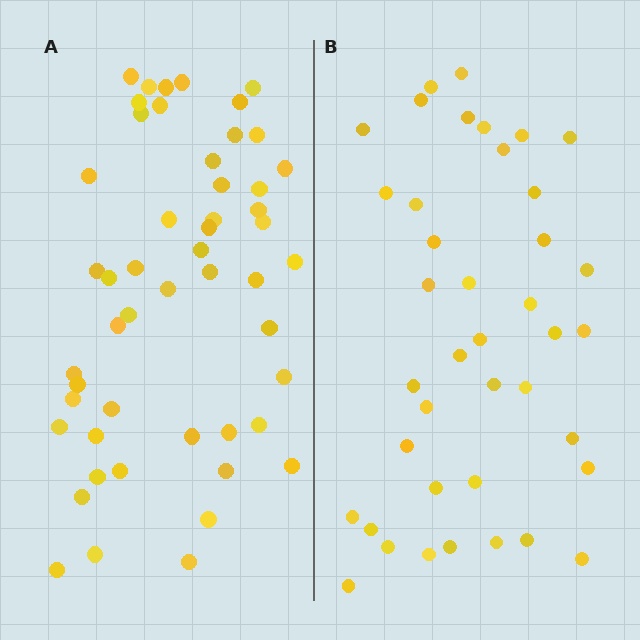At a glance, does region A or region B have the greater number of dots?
Region A (the left region) has more dots.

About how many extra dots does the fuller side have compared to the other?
Region A has roughly 12 or so more dots than region B.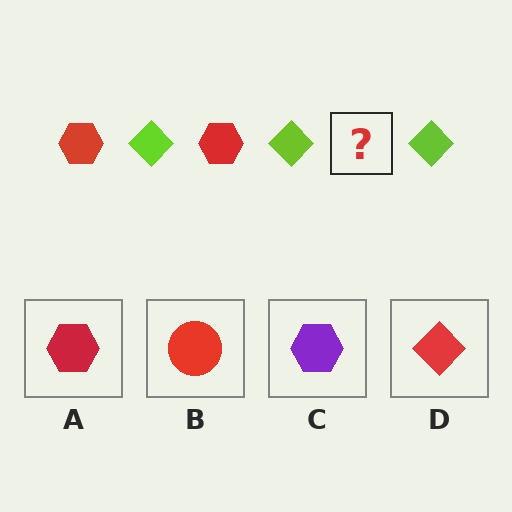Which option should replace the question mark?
Option A.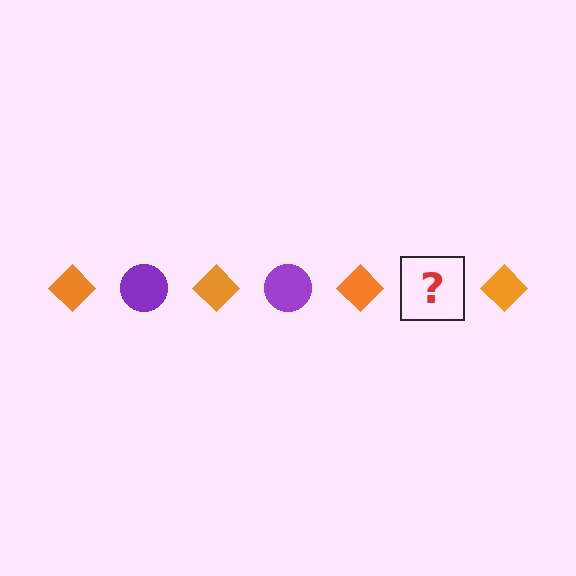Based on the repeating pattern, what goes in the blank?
The blank should be a purple circle.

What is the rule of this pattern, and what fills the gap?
The rule is that the pattern alternates between orange diamond and purple circle. The gap should be filled with a purple circle.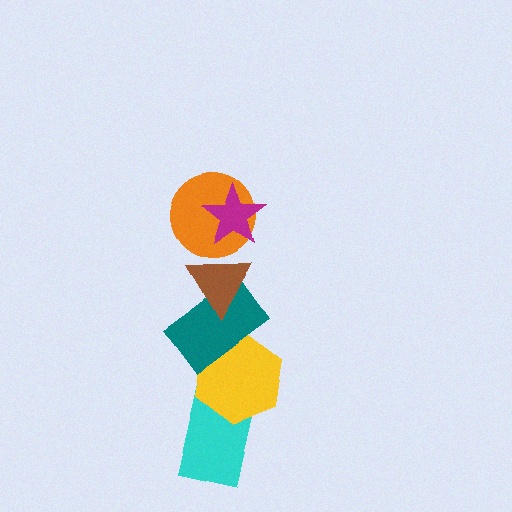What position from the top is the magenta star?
The magenta star is 1st from the top.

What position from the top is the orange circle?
The orange circle is 2nd from the top.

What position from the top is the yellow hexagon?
The yellow hexagon is 5th from the top.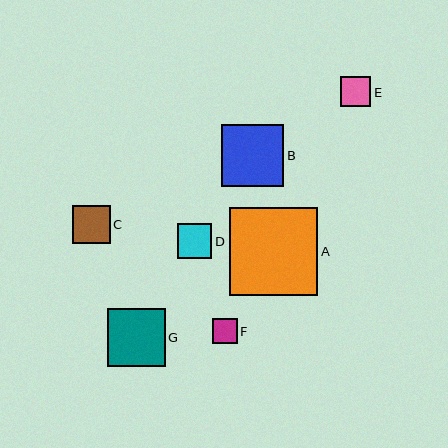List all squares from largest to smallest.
From largest to smallest: A, B, G, C, D, E, F.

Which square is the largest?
Square A is the largest with a size of approximately 88 pixels.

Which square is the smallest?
Square F is the smallest with a size of approximately 25 pixels.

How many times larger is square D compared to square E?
Square D is approximately 1.2 times the size of square E.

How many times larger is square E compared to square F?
Square E is approximately 1.2 times the size of square F.